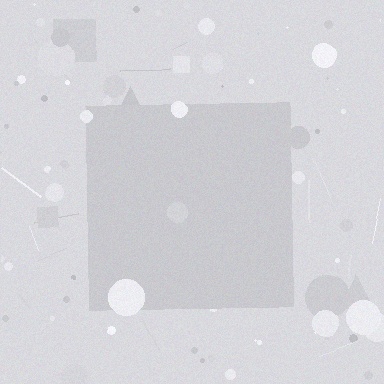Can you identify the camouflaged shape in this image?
The camouflaged shape is a square.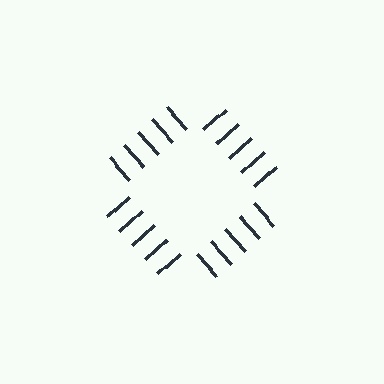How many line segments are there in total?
20 — 5 along each of the 4 edges.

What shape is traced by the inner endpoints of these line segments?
An illusory square — the line segments terminate on its edges but no continuous stroke is drawn.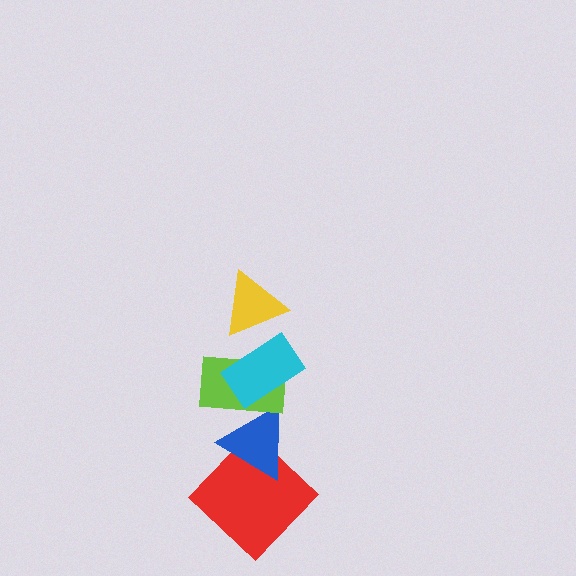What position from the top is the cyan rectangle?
The cyan rectangle is 2nd from the top.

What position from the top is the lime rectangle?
The lime rectangle is 3rd from the top.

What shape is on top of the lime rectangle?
The cyan rectangle is on top of the lime rectangle.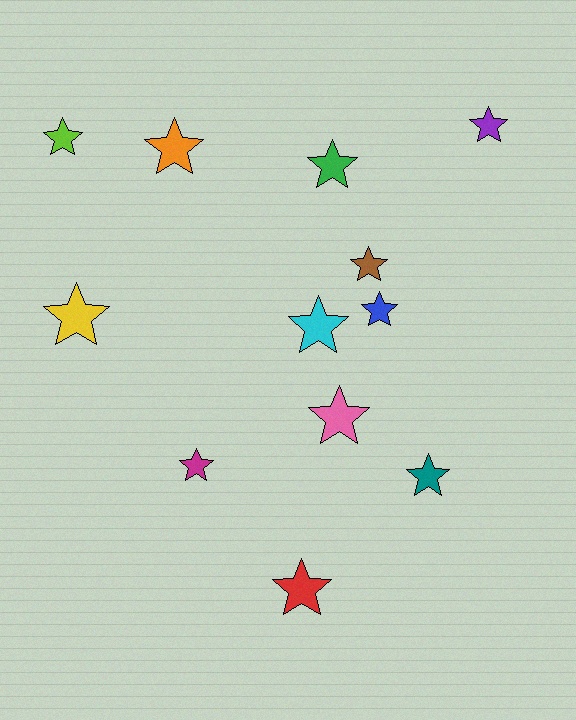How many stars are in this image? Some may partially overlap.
There are 12 stars.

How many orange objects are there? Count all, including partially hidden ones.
There is 1 orange object.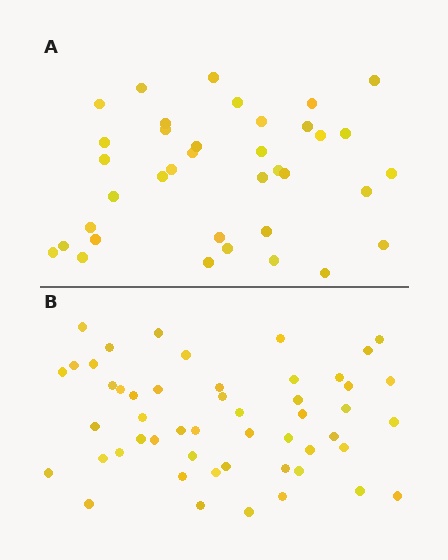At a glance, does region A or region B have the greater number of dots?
Region B (the bottom region) has more dots.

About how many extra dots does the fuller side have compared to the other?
Region B has approximately 15 more dots than region A.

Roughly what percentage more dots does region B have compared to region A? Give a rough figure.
About 40% more.